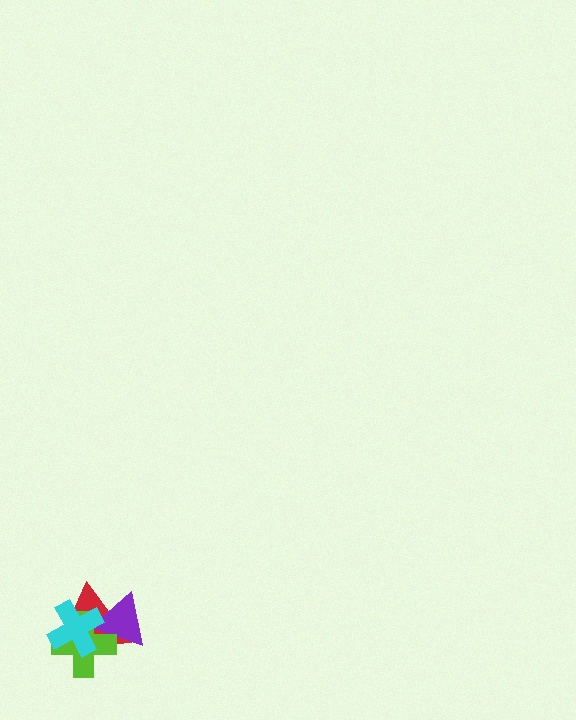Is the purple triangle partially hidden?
Yes, it is partially covered by another shape.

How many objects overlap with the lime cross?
3 objects overlap with the lime cross.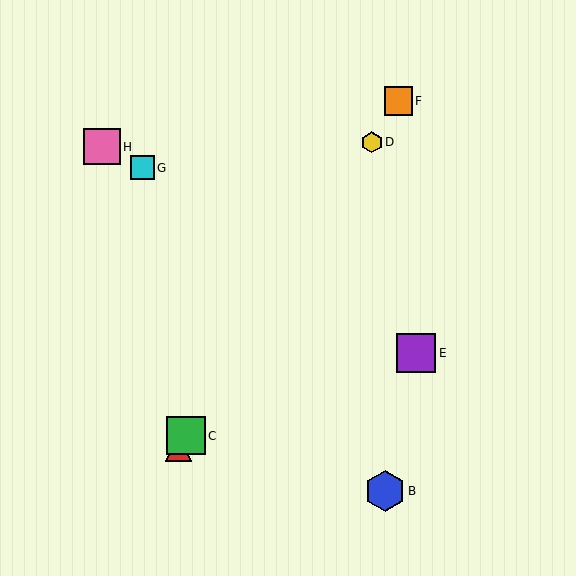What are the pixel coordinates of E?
Object E is at (416, 353).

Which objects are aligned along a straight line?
Objects A, C, D, F are aligned along a straight line.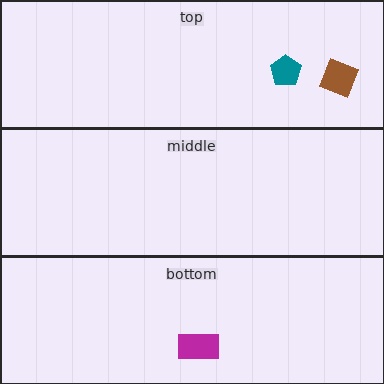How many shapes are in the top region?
2.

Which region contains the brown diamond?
The top region.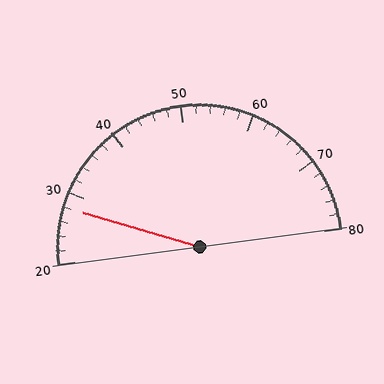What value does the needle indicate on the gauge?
The needle indicates approximately 28.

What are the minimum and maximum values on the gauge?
The gauge ranges from 20 to 80.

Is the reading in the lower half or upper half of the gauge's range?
The reading is in the lower half of the range (20 to 80).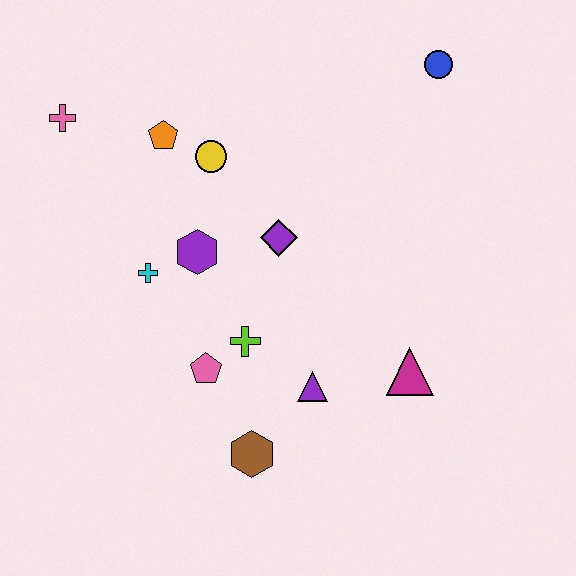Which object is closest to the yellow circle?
The orange pentagon is closest to the yellow circle.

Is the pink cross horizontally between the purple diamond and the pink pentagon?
No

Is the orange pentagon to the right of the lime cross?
No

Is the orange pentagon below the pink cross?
Yes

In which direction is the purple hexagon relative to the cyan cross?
The purple hexagon is to the right of the cyan cross.